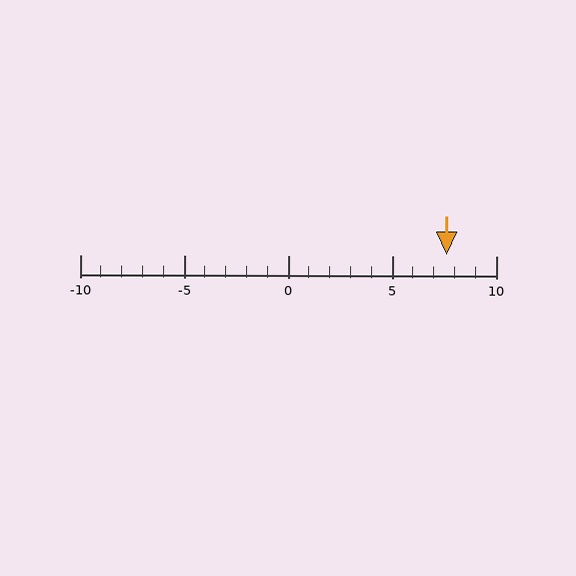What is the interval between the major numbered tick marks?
The major tick marks are spaced 5 units apart.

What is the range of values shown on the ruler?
The ruler shows values from -10 to 10.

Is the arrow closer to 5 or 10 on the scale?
The arrow is closer to 10.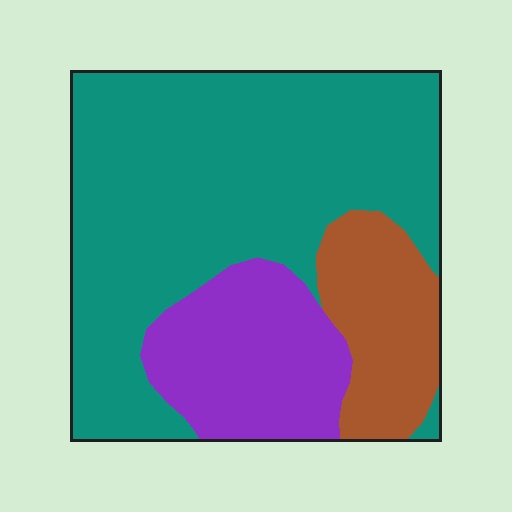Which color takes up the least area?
Brown, at roughly 15%.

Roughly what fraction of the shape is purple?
Purple covers about 20% of the shape.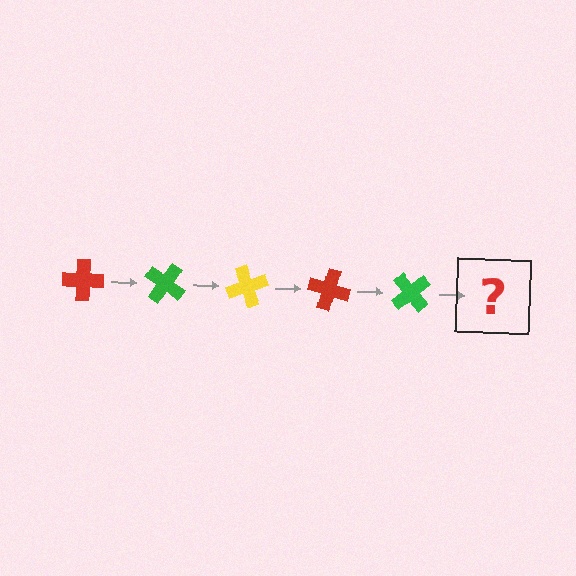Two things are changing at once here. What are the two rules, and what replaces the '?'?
The two rules are that it rotates 35 degrees each step and the color cycles through red, green, and yellow. The '?' should be a yellow cross, rotated 175 degrees from the start.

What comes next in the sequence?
The next element should be a yellow cross, rotated 175 degrees from the start.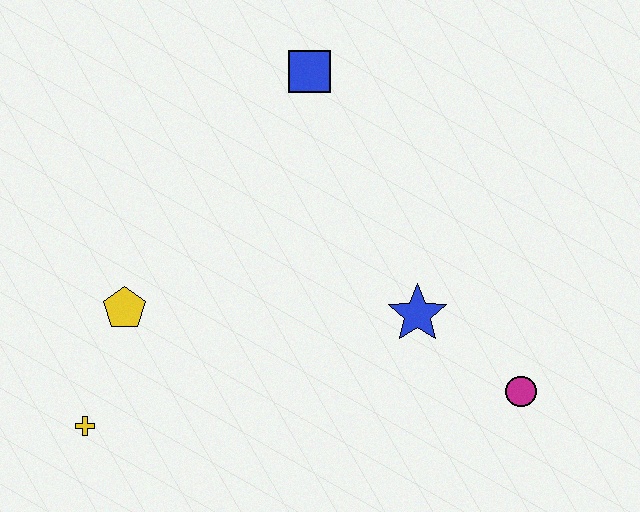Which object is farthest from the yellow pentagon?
The magenta circle is farthest from the yellow pentagon.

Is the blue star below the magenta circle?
No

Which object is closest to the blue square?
The blue star is closest to the blue square.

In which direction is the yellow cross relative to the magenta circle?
The yellow cross is to the left of the magenta circle.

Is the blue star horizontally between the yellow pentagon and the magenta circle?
Yes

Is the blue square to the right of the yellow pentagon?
Yes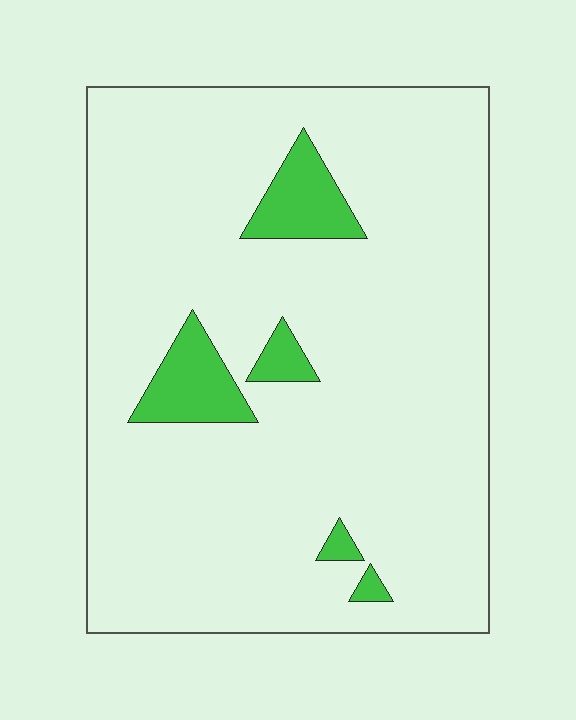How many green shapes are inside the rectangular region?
5.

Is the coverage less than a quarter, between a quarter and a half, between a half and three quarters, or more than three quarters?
Less than a quarter.